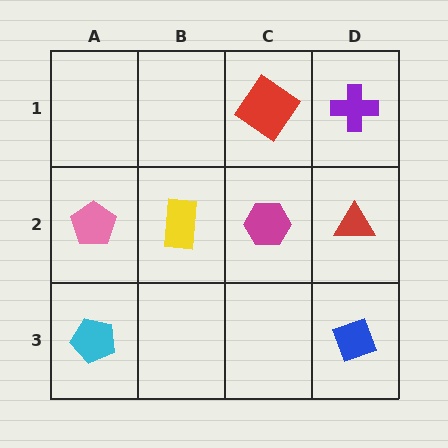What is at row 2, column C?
A magenta hexagon.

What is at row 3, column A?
A cyan pentagon.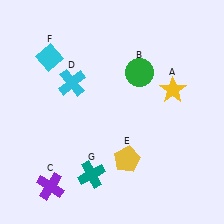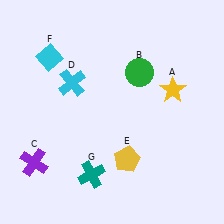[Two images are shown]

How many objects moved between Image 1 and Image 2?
1 object moved between the two images.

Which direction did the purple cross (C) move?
The purple cross (C) moved up.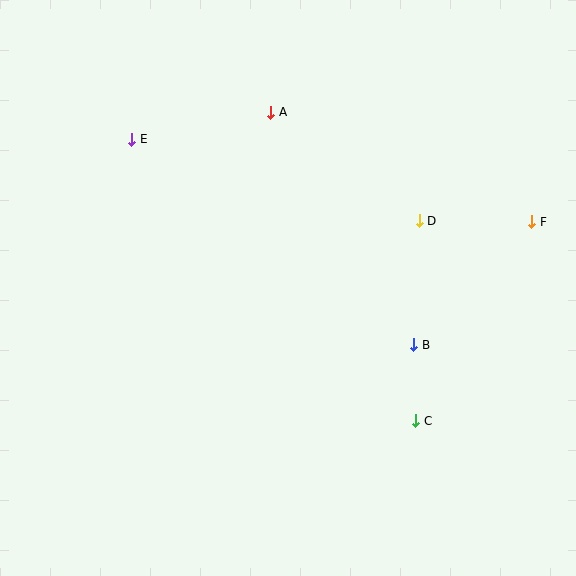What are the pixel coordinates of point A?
Point A is at (271, 112).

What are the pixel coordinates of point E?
Point E is at (132, 139).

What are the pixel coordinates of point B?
Point B is at (414, 345).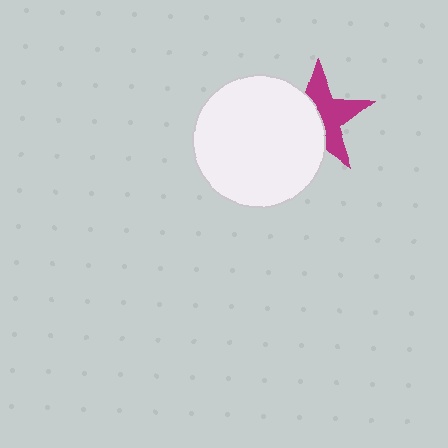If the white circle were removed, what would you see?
You would see the complete magenta star.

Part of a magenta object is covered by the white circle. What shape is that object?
It is a star.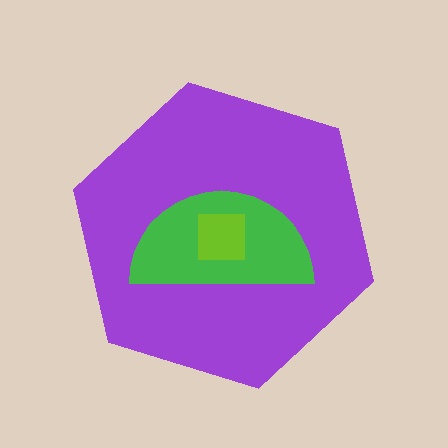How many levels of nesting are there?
3.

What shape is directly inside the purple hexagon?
The green semicircle.